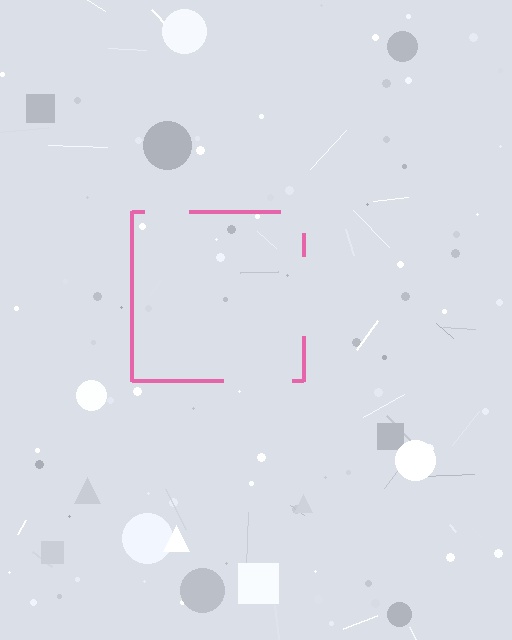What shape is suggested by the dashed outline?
The dashed outline suggests a square.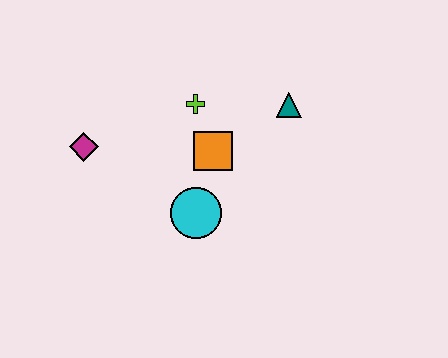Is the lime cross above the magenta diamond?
Yes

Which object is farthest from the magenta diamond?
The teal triangle is farthest from the magenta diamond.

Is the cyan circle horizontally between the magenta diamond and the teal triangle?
Yes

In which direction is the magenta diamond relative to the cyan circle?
The magenta diamond is to the left of the cyan circle.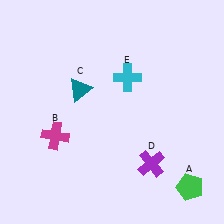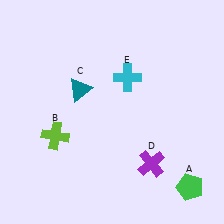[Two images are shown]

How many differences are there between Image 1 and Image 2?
There is 1 difference between the two images.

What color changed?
The cross (B) changed from magenta in Image 1 to lime in Image 2.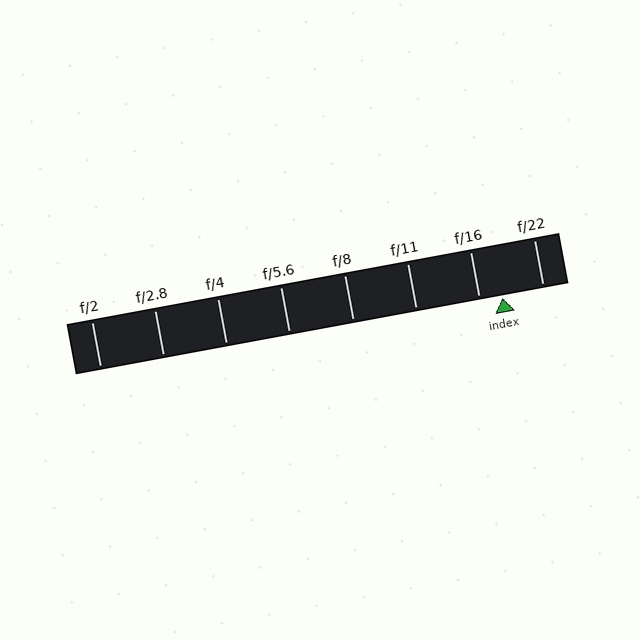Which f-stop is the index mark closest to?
The index mark is closest to f/16.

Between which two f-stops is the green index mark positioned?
The index mark is between f/16 and f/22.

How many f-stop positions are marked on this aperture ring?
There are 8 f-stop positions marked.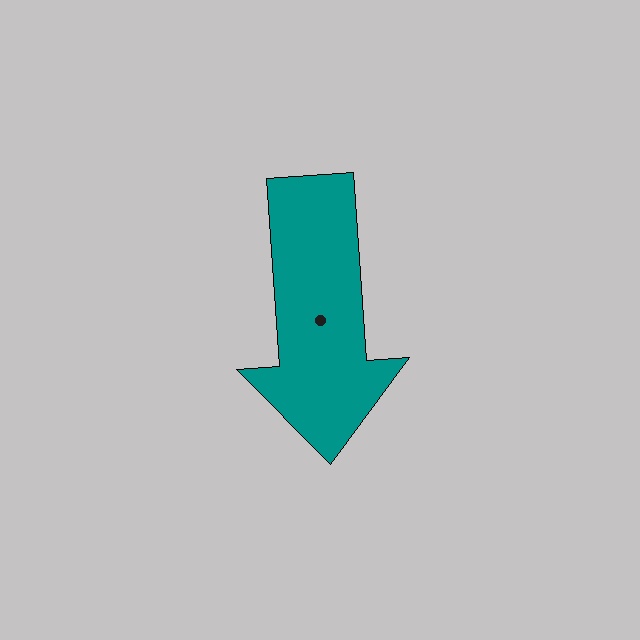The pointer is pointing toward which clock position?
Roughly 6 o'clock.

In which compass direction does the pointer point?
South.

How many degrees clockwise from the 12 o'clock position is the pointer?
Approximately 176 degrees.